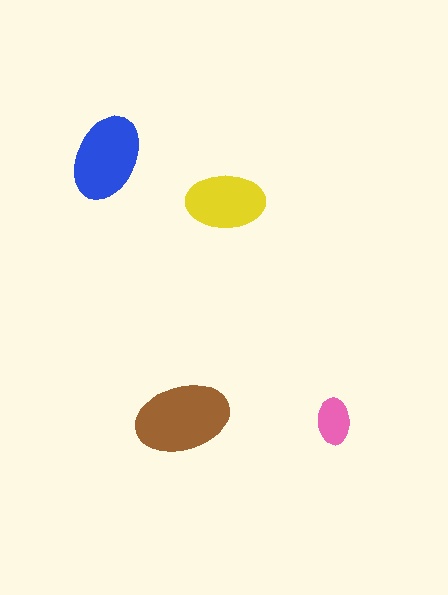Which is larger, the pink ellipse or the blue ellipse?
The blue one.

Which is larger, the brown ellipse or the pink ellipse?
The brown one.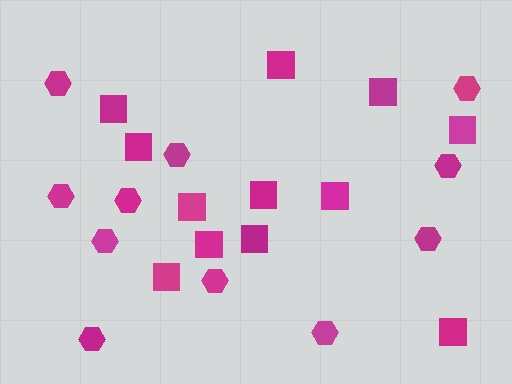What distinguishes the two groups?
There are 2 groups: one group of hexagons (11) and one group of squares (12).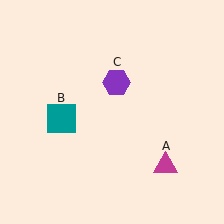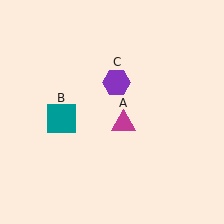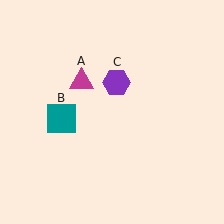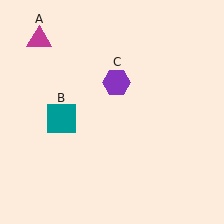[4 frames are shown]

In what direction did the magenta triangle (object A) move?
The magenta triangle (object A) moved up and to the left.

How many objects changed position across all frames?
1 object changed position: magenta triangle (object A).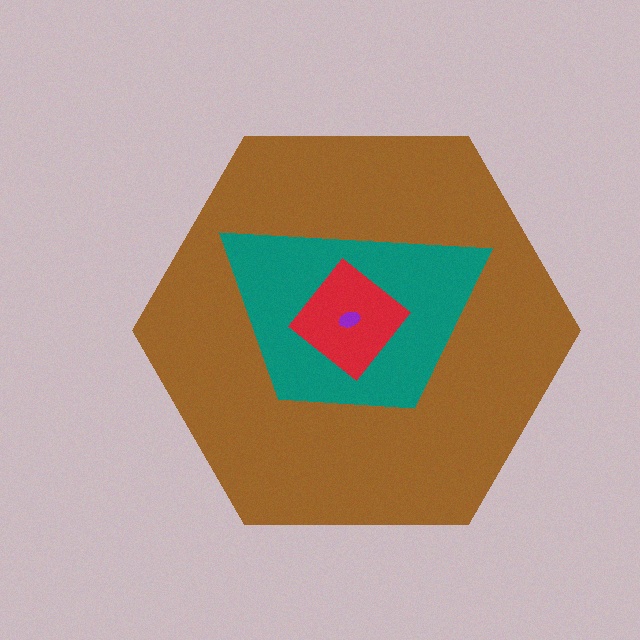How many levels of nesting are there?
4.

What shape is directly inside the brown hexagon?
The teal trapezoid.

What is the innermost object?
The purple ellipse.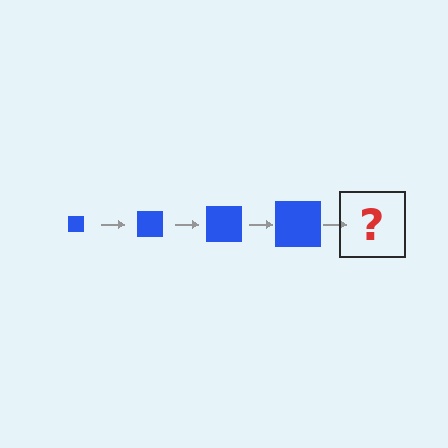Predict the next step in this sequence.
The next step is a blue square, larger than the previous one.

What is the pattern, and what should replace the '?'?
The pattern is that the square gets progressively larger each step. The '?' should be a blue square, larger than the previous one.